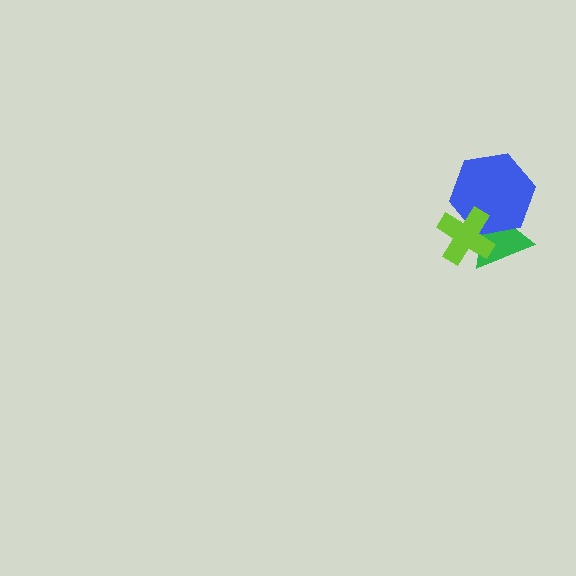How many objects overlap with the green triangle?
2 objects overlap with the green triangle.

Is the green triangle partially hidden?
Yes, it is partially covered by another shape.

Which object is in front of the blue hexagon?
The lime cross is in front of the blue hexagon.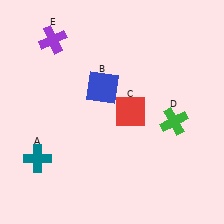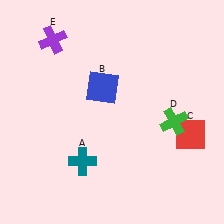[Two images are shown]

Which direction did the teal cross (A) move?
The teal cross (A) moved right.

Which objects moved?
The objects that moved are: the teal cross (A), the red square (C).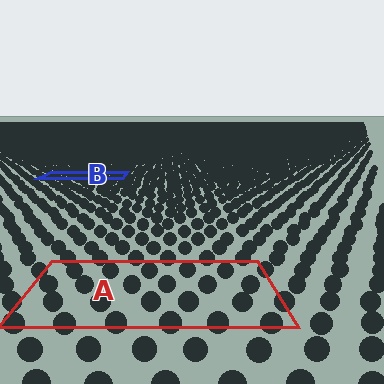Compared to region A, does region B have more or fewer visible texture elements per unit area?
Region B has more texture elements per unit area — they are packed more densely because it is farther away.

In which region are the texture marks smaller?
The texture marks are smaller in region B, because it is farther away.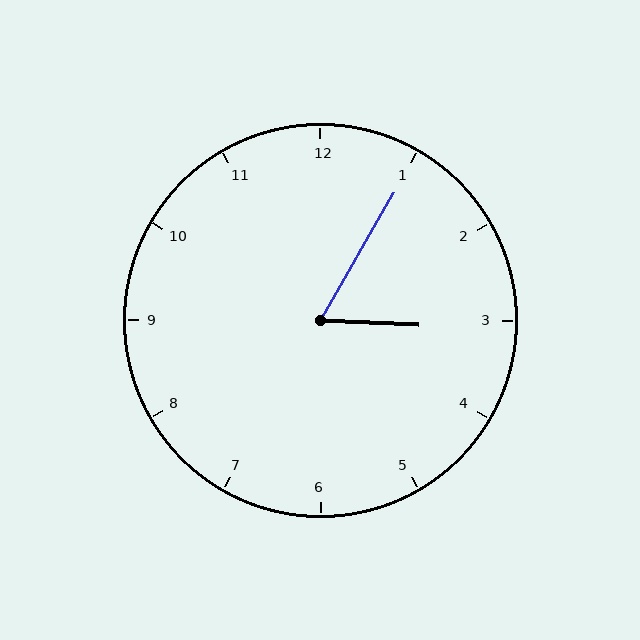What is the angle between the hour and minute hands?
Approximately 62 degrees.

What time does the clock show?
3:05.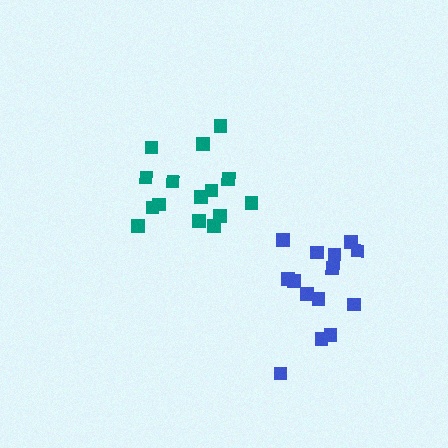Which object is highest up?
The teal cluster is topmost.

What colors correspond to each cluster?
The clusters are colored: teal, blue.